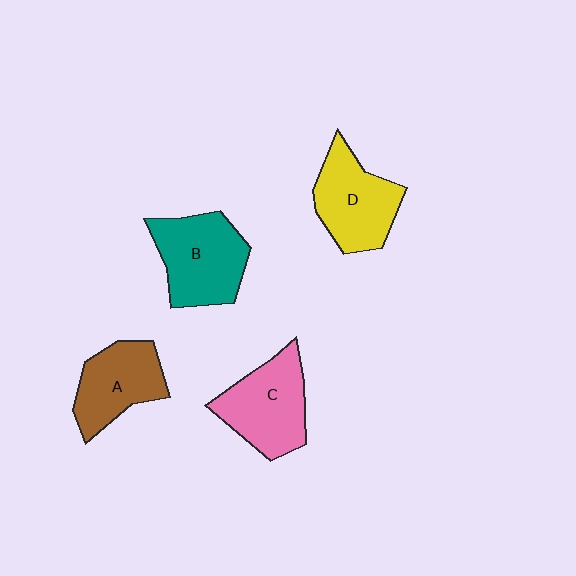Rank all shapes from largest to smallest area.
From largest to smallest: B (teal), C (pink), D (yellow), A (brown).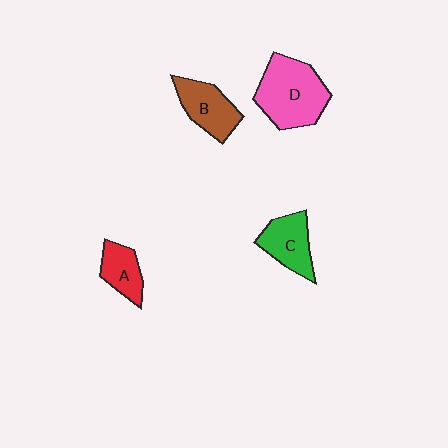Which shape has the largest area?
Shape D (pink).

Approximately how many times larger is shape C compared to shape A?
Approximately 1.3 times.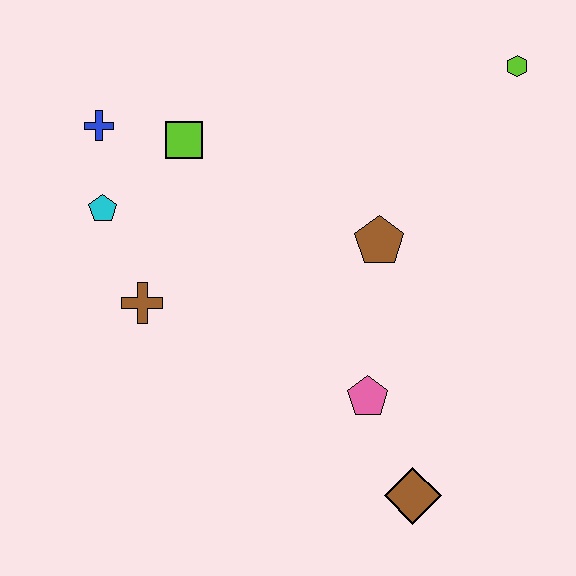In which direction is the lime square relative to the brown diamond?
The lime square is above the brown diamond.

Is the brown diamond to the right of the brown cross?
Yes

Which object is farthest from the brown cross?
The lime hexagon is farthest from the brown cross.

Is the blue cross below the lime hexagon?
Yes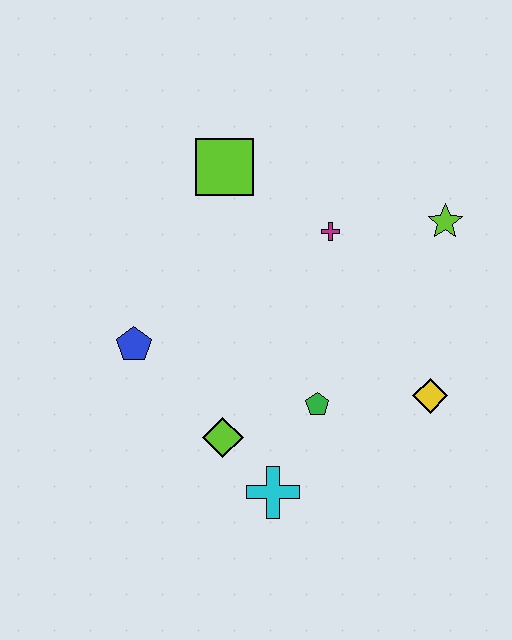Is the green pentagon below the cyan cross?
No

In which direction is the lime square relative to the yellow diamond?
The lime square is above the yellow diamond.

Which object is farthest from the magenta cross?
The cyan cross is farthest from the magenta cross.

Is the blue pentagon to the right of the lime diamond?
No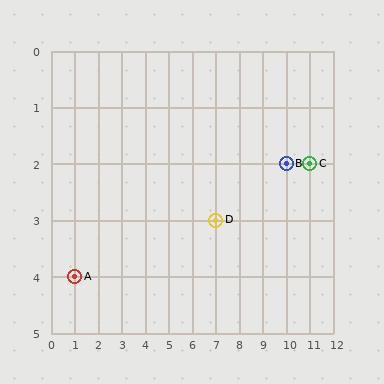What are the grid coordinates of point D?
Point D is at grid coordinates (7, 3).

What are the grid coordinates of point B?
Point B is at grid coordinates (10, 2).